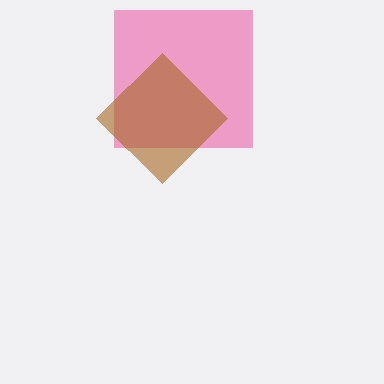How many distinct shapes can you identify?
There are 2 distinct shapes: a pink square, a brown diamond.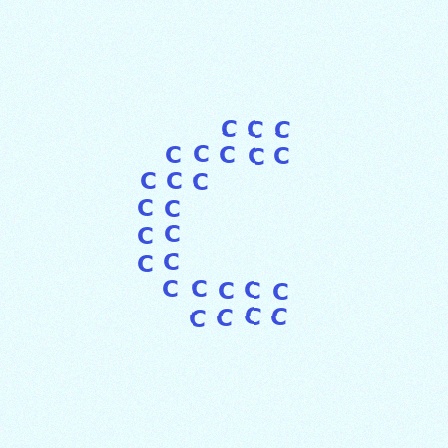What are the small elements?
The small elements are letter C's.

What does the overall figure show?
The overall figure shows the letter C.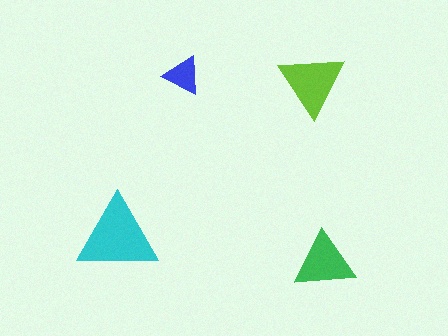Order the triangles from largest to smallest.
the cyan one, the lime one, the green one, the blue one.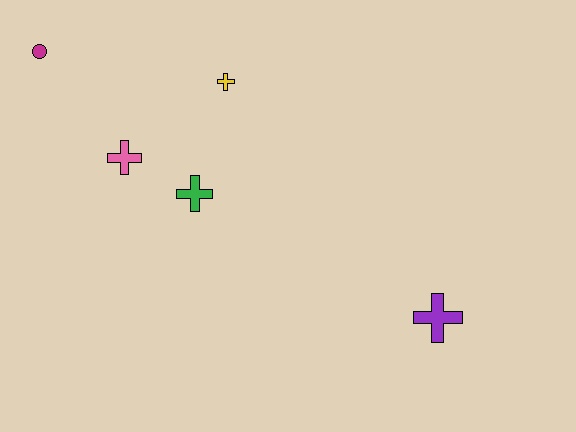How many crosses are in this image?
There are 4 crosses.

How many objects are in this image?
There are 5 objects.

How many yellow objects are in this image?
There is 1 yellow object.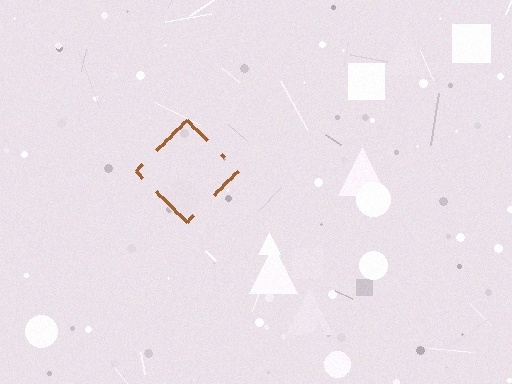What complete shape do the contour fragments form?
The contour fragments form a diamond.